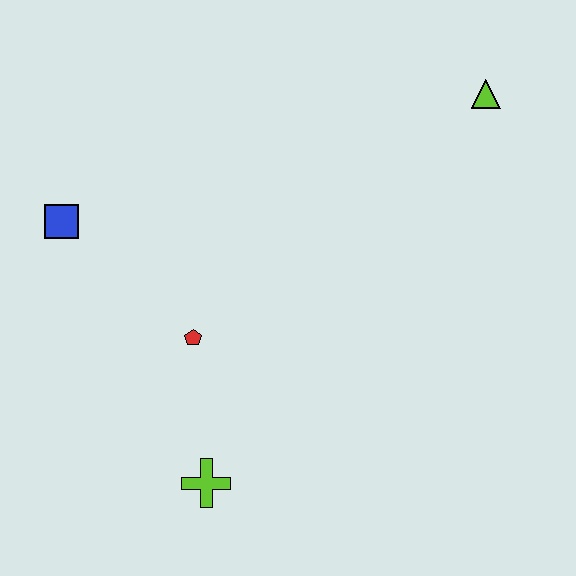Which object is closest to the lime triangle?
The red pentagon is closest to the lime triangle.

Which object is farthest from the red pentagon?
The lime triangle is farthest from the red pentagon.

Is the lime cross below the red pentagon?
Yes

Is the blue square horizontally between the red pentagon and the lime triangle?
No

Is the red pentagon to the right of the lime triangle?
No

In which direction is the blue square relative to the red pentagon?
The blue square is to the left of the red pentagon.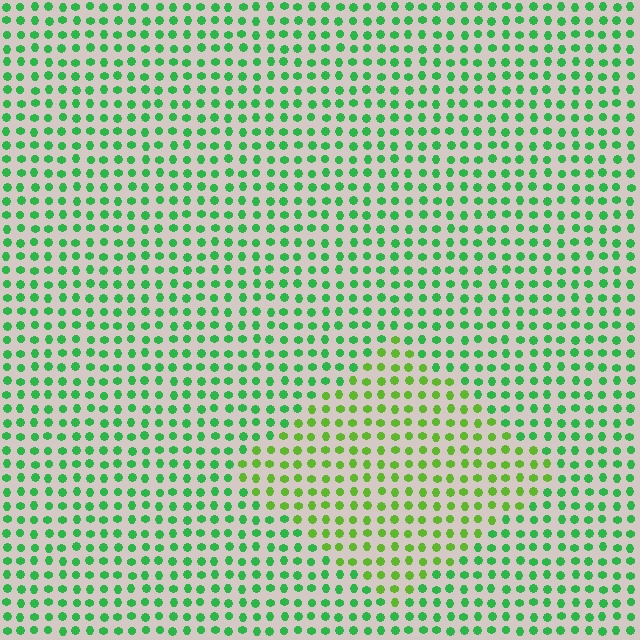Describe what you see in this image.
The image is filled with small green elements in a uniform arrangement. A diamond-shaped region is visible where the elements are tinted to a slightly different hue, forming a subtle color boundary.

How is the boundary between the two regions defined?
The boundary is defined purely by a slight shift in hue (about 34 degrees). Spacing, size, and orientation are identical on both sides.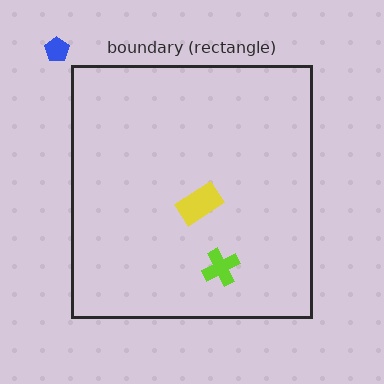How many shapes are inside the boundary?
2 inside, 1 outside.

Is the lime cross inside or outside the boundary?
Inside.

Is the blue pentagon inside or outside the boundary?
Outside.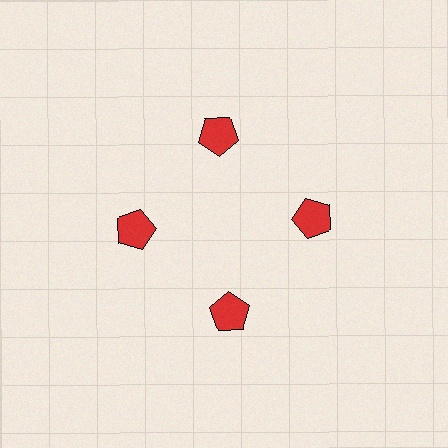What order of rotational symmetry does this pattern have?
This pattern has 4-fold rotational symmetry.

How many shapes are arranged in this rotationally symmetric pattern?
There are 4 shapes, arranged in 4 groups of 1.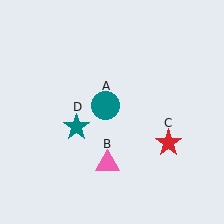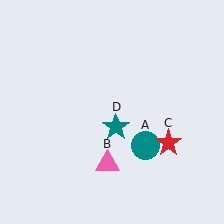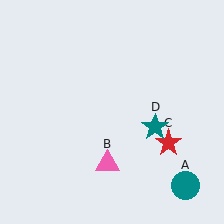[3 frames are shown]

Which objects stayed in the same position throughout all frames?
Pink triangle (object B) and red star (object C) remained stationary.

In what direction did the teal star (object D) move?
The teal star (object D) moved right.